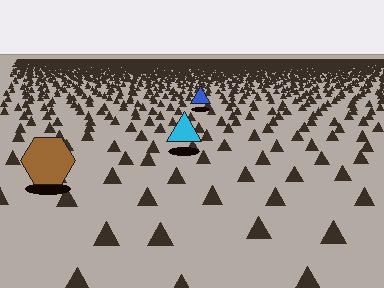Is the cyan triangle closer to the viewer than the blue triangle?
Yes. The cyan triangle is closer — you can tell from the texture gradient: the ground texture is coarser near it.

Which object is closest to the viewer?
The brown hexagon is closest. The texture marks near it are larger and more spread out.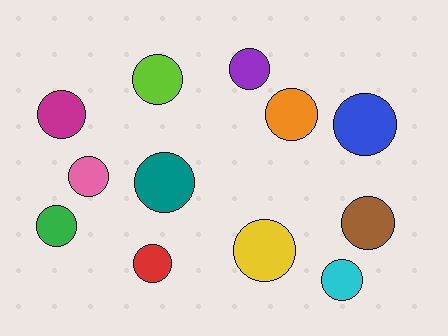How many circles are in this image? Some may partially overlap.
There are 12 circles.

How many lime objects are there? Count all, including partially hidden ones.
There is 1 lime object.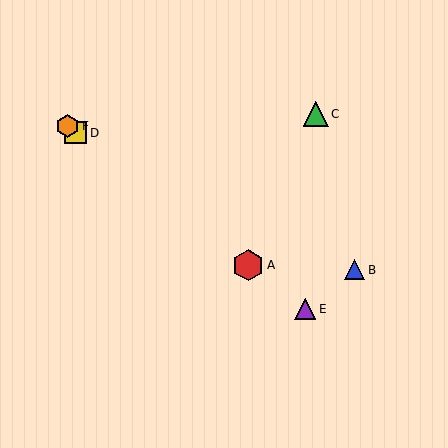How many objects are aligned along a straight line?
4 objects (A, D, E, F) are aligned along a straight line.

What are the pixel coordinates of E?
Object E is at (305, 309).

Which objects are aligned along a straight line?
Objects A, D, E, F are aligned along a straight line.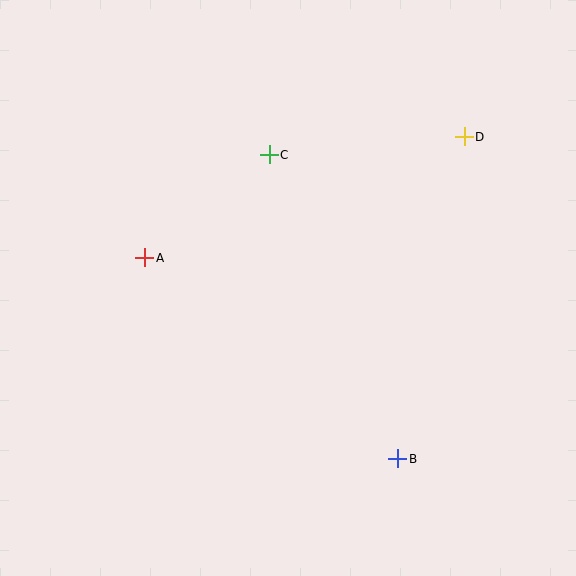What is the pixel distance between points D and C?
The distance between D and C is 196 pixels.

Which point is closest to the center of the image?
Point C at (269, 155) is closest to the center.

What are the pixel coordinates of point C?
Point C is at (269, 155).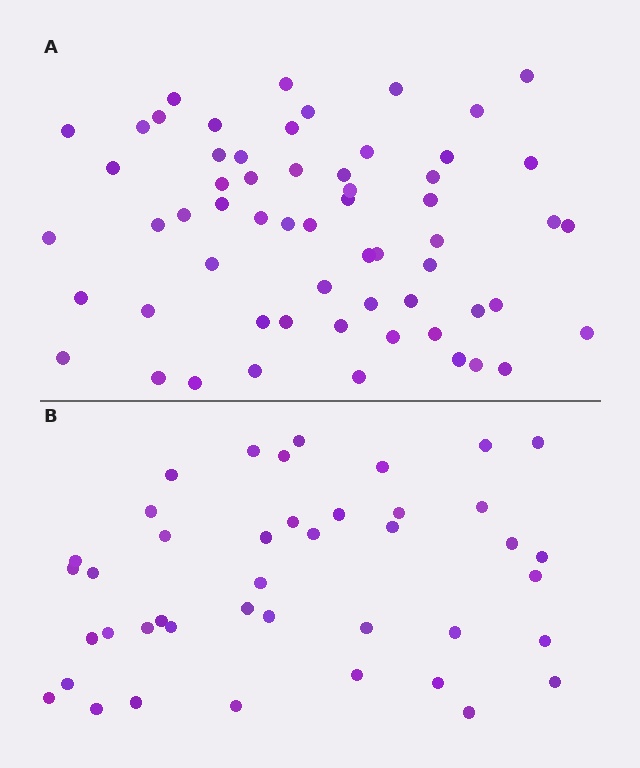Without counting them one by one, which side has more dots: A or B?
Region A (the top region) has more dots.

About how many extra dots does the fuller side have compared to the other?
Region A has approximately 20 more dots than region B.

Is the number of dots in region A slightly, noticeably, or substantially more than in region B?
Region A has noticeably more, but not dramatically so. The ratio is roughly 1.4 to 1.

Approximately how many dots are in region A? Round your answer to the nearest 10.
About 60 dots.